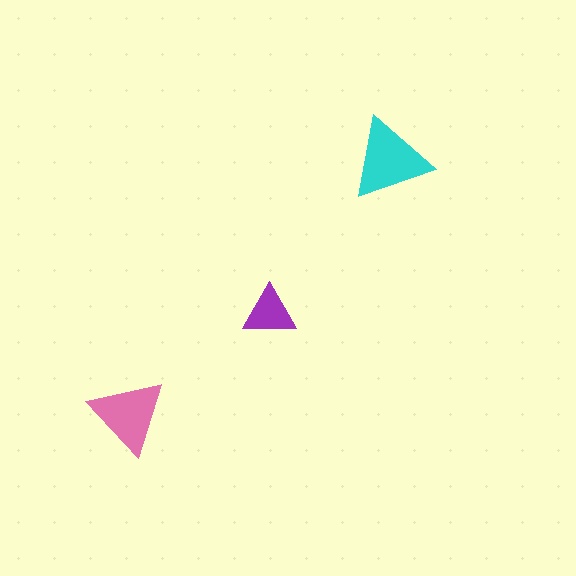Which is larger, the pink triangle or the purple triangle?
The pink one.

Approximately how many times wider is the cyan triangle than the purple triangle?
About 1.5 times wider.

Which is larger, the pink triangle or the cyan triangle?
The cyan one.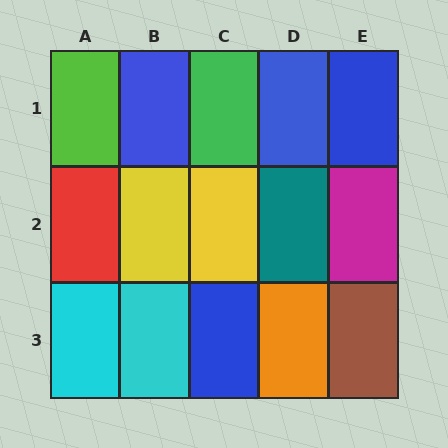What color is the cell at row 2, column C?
Yellow.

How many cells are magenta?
1 cell is magenta.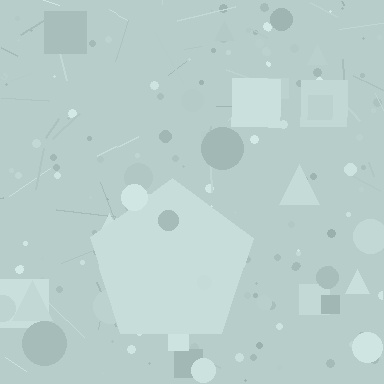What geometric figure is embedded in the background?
A pentagon is embedded in the background.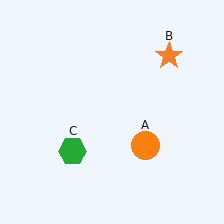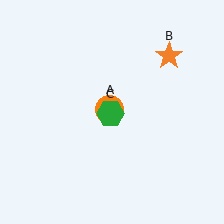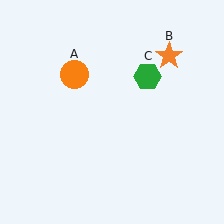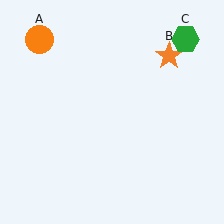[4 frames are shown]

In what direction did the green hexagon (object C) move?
The green hexagon (object C) moved up and to the right.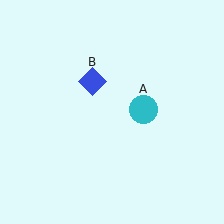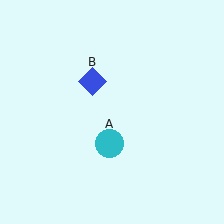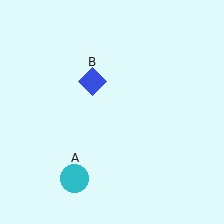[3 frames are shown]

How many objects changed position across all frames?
1 object changed position: cyan circle (object A).